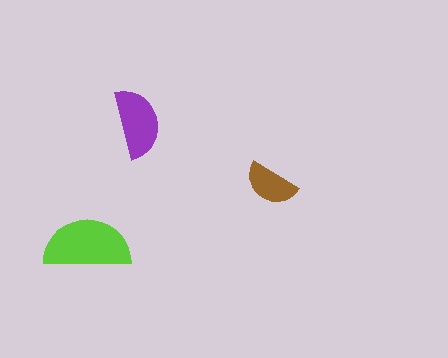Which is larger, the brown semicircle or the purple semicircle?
The purple one.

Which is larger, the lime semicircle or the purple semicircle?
The lime one.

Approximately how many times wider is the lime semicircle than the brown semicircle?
About 1.5 times wider.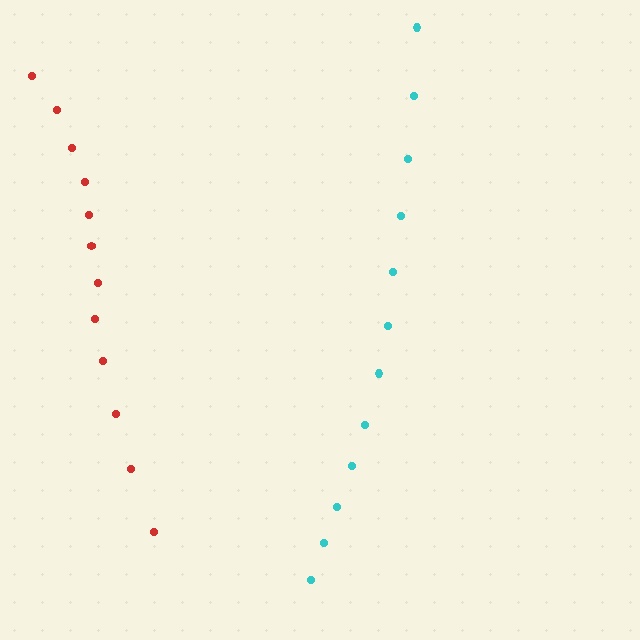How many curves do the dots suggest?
There are 2 distinct paths.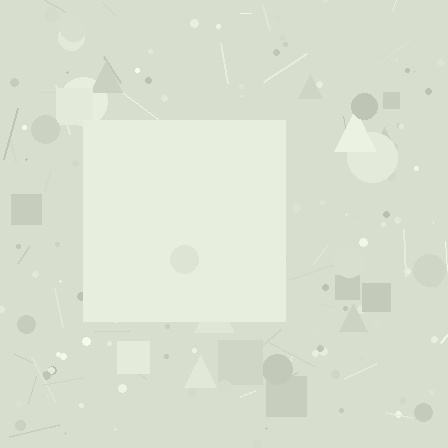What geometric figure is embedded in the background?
A square is embedded in the background.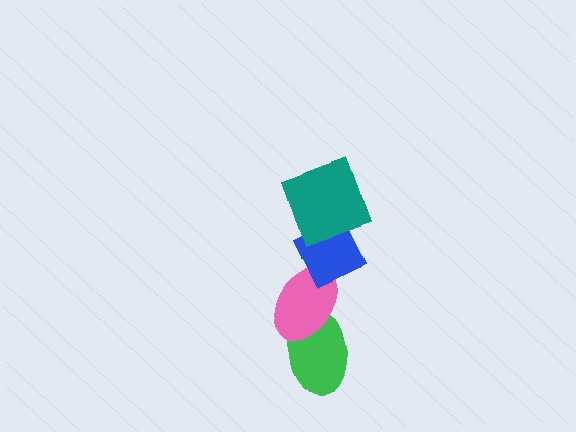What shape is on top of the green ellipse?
The pink ellipse is on top of the green ellipse.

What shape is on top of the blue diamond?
The teal square is on top of the blue diamond.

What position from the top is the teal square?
The teal square is 1st from the top.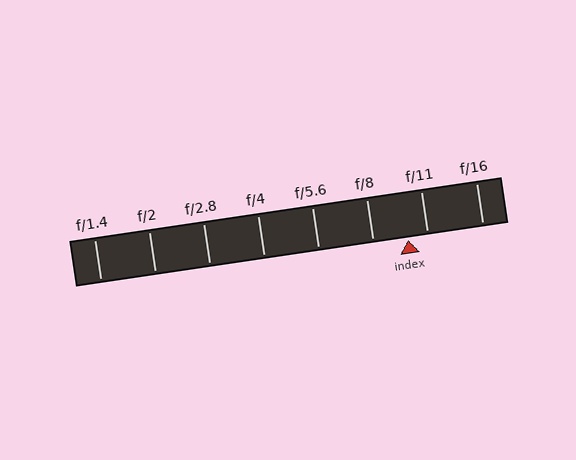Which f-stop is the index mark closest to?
The index mark is closest to f/11.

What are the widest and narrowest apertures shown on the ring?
The widest aperture shown is f/1.4 and the narrowest is f/16.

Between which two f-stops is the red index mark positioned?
The index mark is between f/8 and f/11.